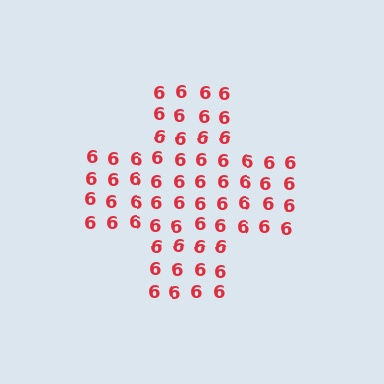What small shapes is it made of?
It is made of small digit 6's.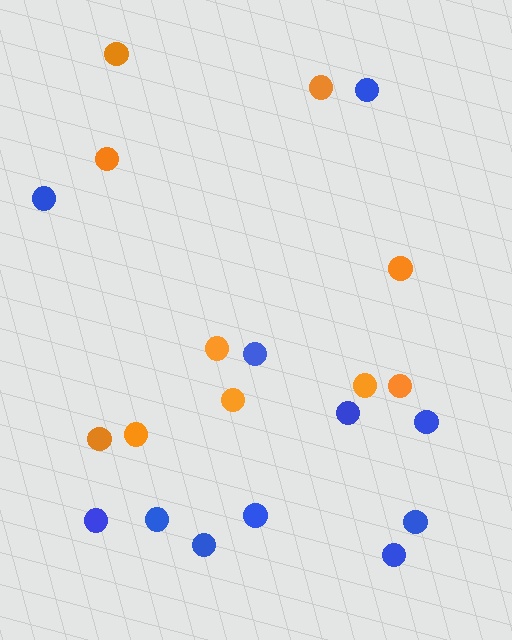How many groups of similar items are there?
There are 2 groups: one group of orange circles (10) and one group of blue circles (11).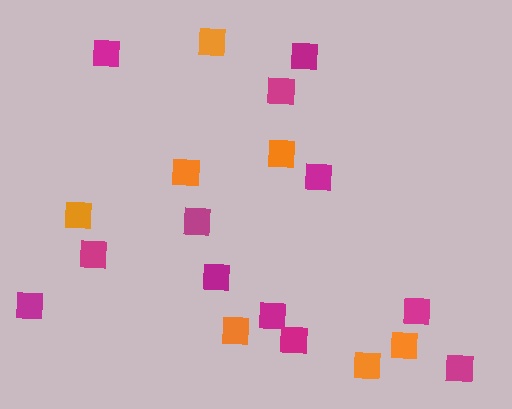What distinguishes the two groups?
There are 2 groups: one group of magenta squares (12) and one group of orange squares (7).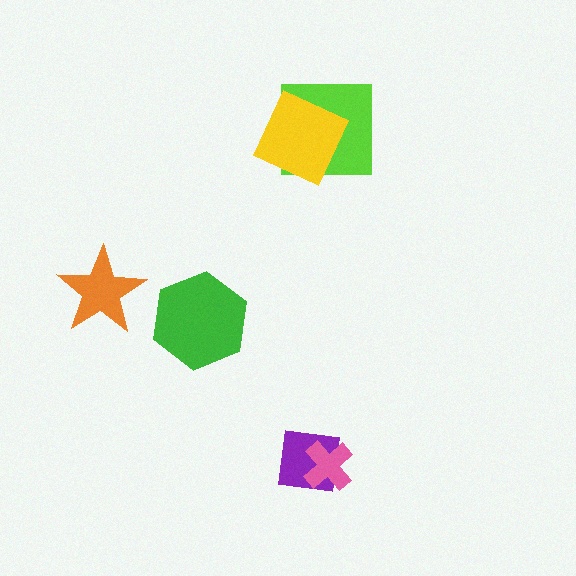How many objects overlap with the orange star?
0 objects overlap with the orange star.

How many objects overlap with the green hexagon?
0 objects overlap with the green hexagon.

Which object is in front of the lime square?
The yellow square is in front of the lime square.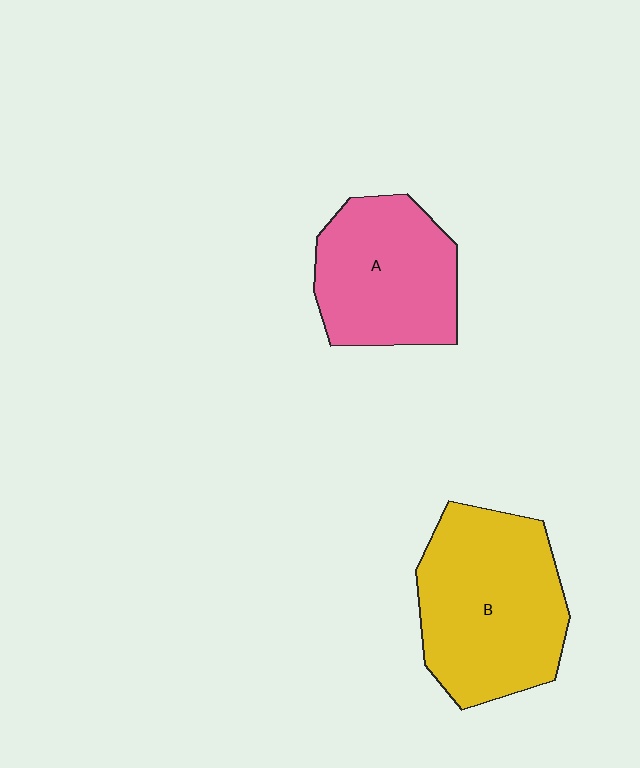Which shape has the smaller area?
Shape A (pink).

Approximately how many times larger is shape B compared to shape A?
Approximately 1.3 times.